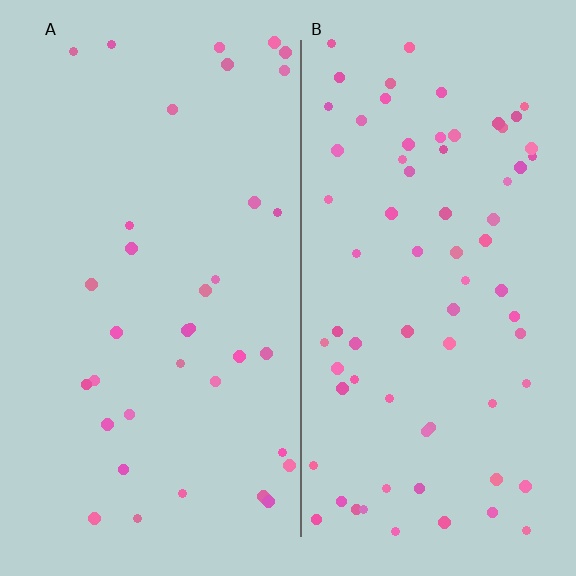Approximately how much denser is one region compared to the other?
Approximately 2.0× — region B over region A.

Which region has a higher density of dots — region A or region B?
B (the right).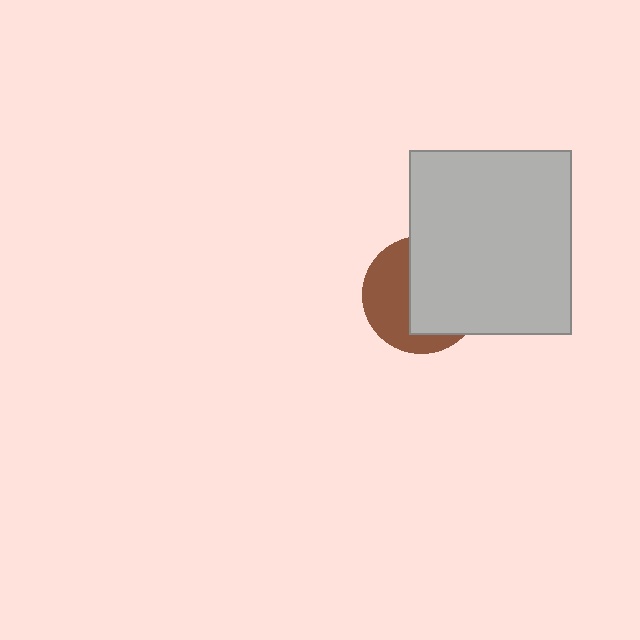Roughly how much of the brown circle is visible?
A small part of it is visible (roughly 44%).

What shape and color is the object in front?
The object in front is a light gray rectangle.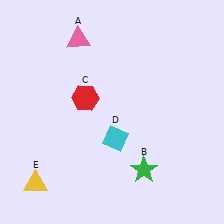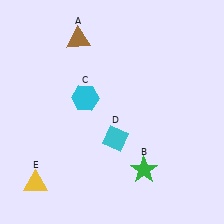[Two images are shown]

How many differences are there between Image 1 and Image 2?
There are 2 differences between the two images.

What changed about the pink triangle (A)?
In Image 1, A is pink. In Image 2, it changed to brown.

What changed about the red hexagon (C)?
In Image 1, C is red. In Image 2, it changed to cyan.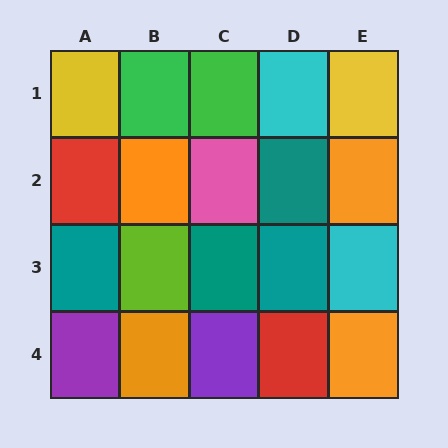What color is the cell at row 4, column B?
Orange.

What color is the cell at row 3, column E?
Cyan.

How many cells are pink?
1 cell is pink.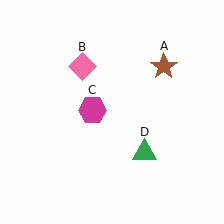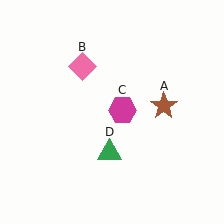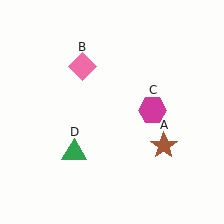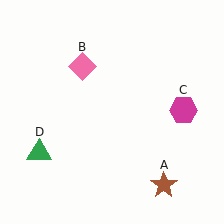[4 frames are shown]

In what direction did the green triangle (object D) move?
The green triangle (object D) moved left.